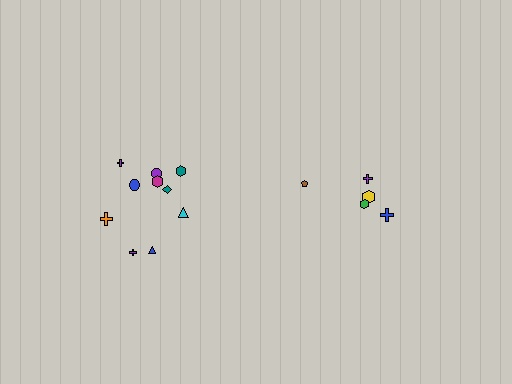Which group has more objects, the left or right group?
The left group.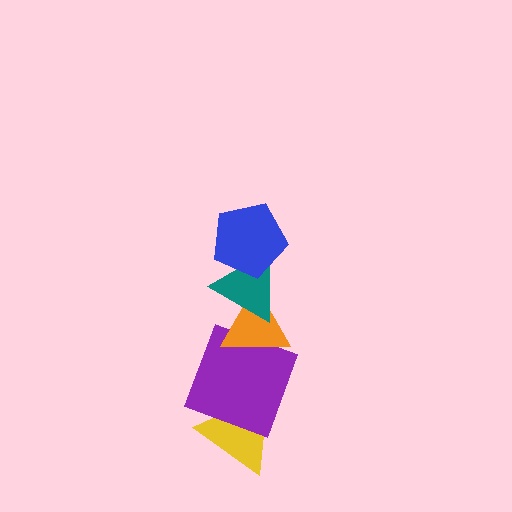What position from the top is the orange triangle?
The orange triangle is 3rd from the top.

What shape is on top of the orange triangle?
The teal triangle is on top of the orange triangle.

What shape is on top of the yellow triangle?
The purple square is on top of the yellow triangle.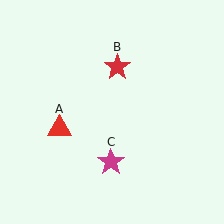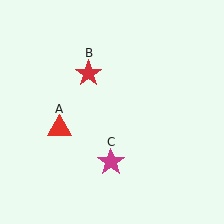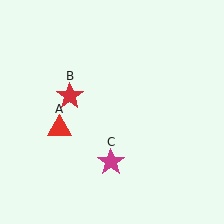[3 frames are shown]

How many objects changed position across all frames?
1 object changed position: red star (object B).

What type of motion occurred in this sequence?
The red star (object B) rotated counterclockwise around the center of the scene.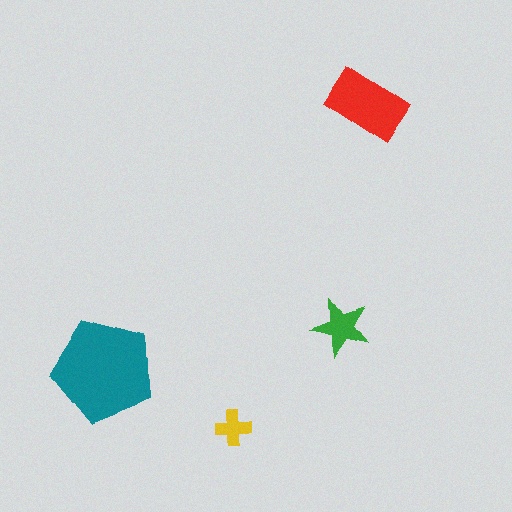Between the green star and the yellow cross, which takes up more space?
The green star.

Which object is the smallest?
The yellow cross.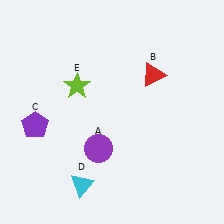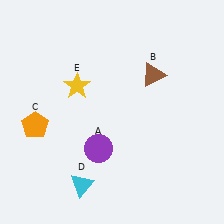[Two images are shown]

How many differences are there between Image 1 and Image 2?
There are 3 differences between the two images.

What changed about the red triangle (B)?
In Image 1, B is red. In Image 2, it changed to brown.